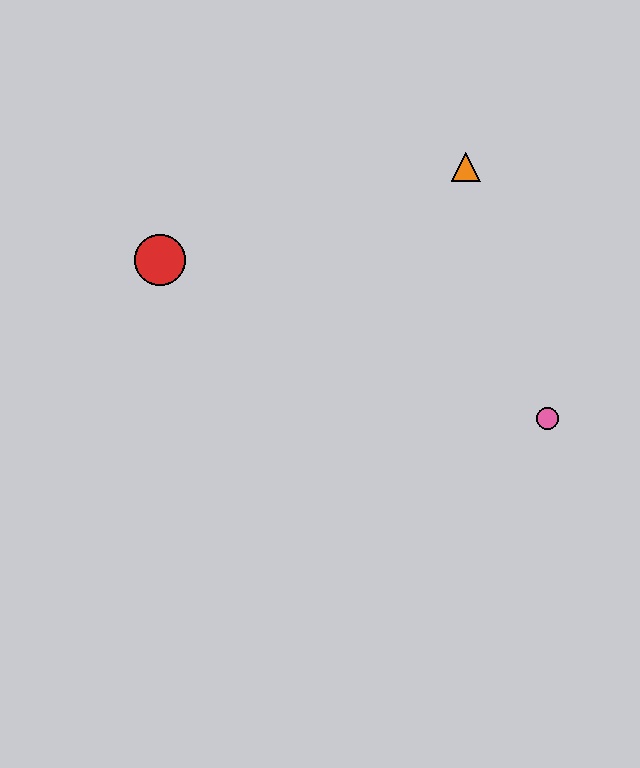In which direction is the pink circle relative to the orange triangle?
The pink circle is below the orange triangle.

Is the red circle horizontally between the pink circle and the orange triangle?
No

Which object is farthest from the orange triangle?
The red circle is farthest from the orange triangle.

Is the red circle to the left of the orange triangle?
Yes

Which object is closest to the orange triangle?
The pink circle is closest to the orange triangle.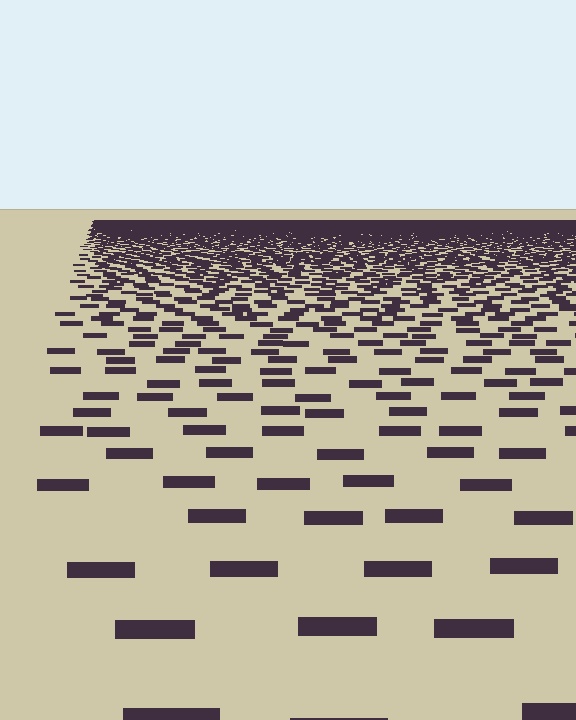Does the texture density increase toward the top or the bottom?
Density increases toward the top.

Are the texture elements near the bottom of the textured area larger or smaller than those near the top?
Larger. Near the bottom, elements are closer to the viewer and appear at a bigger on-screen size.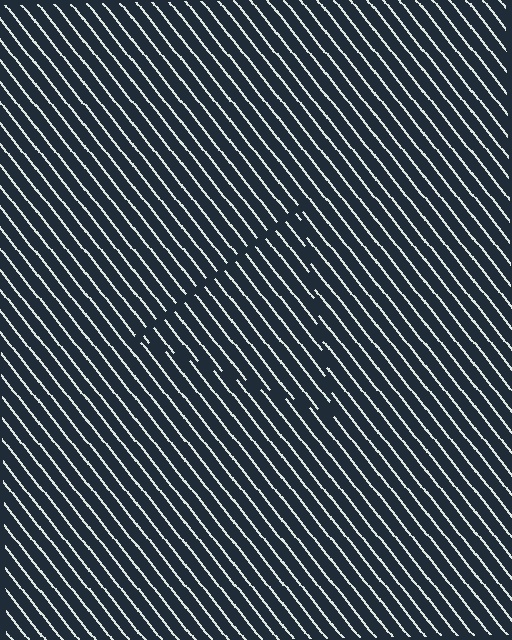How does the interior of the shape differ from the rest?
The interior of the shape contains the same grating, shifted by half a period — the contour is defined by the phase discontinuity where line-ends from the inner and outer gratings abut.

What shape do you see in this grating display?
An illusory triangle. The interior of the shape contains the same grating, shifted by half a period — the contour is defined by the phase discontinuity where line-ends from the inner and outer gratings abut.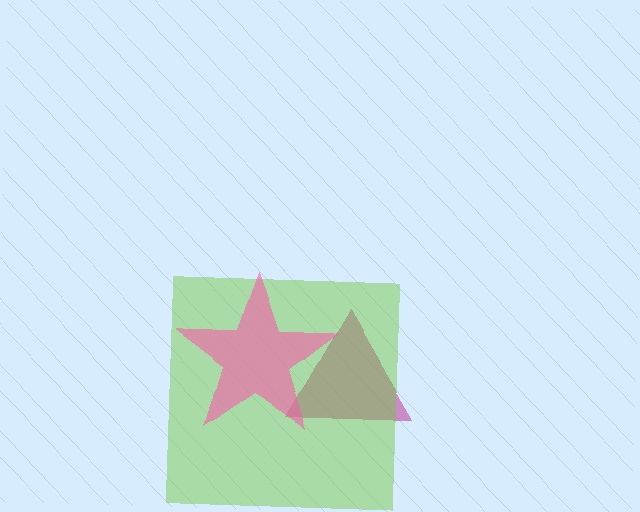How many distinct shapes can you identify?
There are 3 distinct shapes: a magenta triangle, a lime square, a pink star.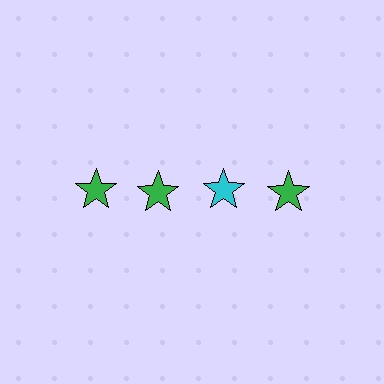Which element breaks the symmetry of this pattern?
The cyan star in the top row, center column breaks the symmetry. All other shapes are green stars.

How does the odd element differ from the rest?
It has a different color: cyan instead of green.